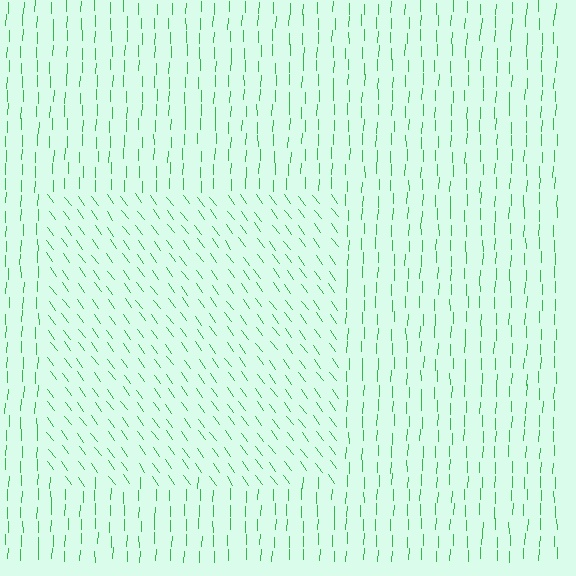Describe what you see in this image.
The image is filled with small green line segments. A rectangle region in the image has lines oriented differently from the surrounding lines, creating a visible texture boundary.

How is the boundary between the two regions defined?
The boundary is defined purely by a change in line orientation (approximately 38 degrees difference). All lines are the same color and thickness.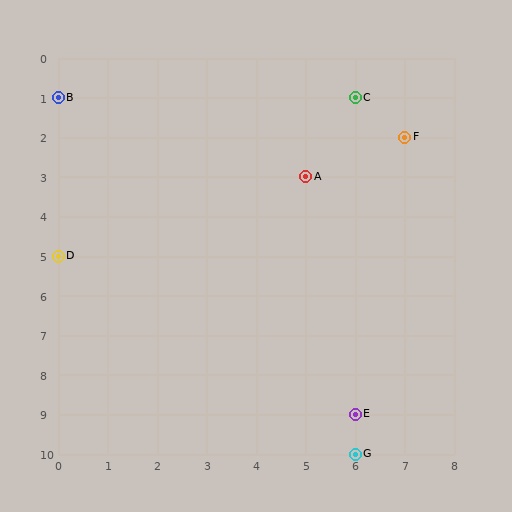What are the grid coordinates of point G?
Point G is at grid coordinates (6, 10).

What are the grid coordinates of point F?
Point F is at grid coordinates (7, 2).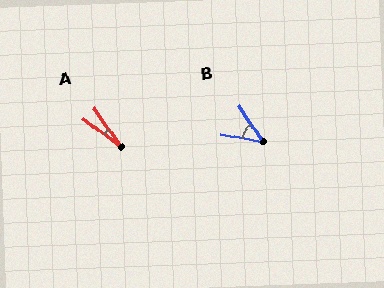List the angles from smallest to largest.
A (18°), B (46°).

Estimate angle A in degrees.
Approximately 18 degrees.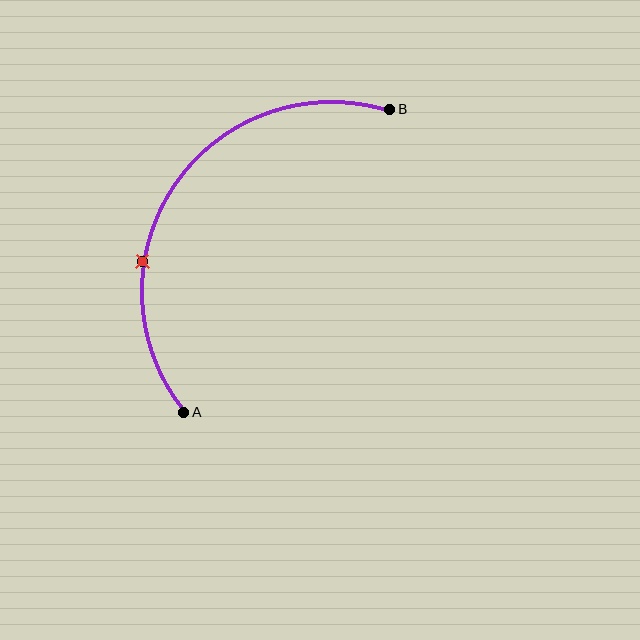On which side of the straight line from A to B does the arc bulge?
The arc bulges above and to the left of the straight line connecting A and B.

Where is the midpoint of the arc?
The arc midpoint is the point on the curve farthest from the straight line joining A and B. It sits above and to the left of that line.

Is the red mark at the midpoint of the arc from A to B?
No. The red mark lies on the arc but is closer to endpoint A. The arc midpoint would be at the point on the curve equidistant along the arc from both A and B.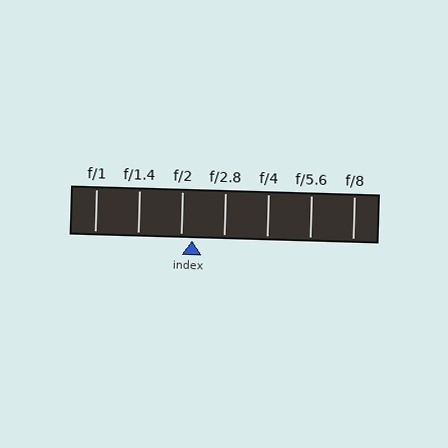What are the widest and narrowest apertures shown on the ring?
The widest aperture shown is f/1 and the narrowest is f/8.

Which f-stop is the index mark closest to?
The index mark is closest to f/2.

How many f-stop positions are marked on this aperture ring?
There are 7 f-stop positions marked.